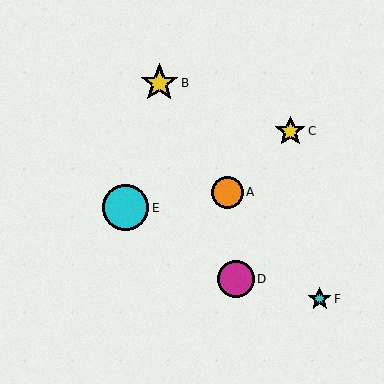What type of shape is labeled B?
Shape B is a yellow star.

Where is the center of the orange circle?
The center of the orange circle is at (227, 192).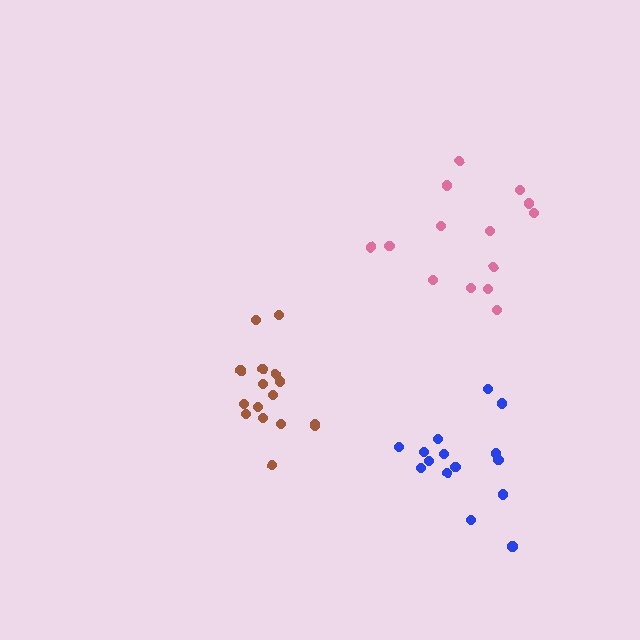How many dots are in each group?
Group 1: 16 dots, Group 2: 14 dots, Group 3: 15 dots (45 total).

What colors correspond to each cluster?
The clusters are colored: brown, pink, blue.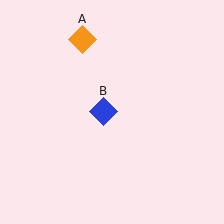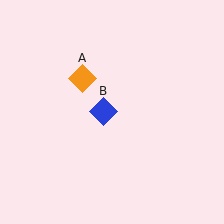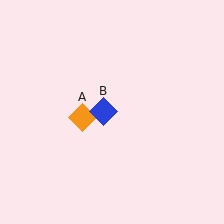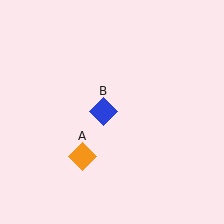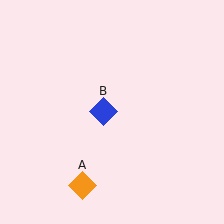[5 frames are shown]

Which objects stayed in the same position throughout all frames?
Blue diamond (object B) remained stationary.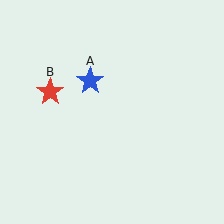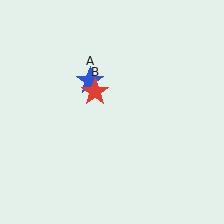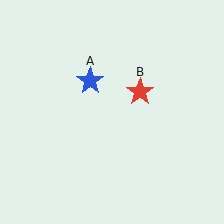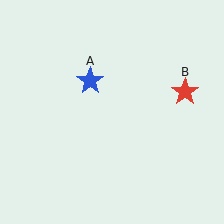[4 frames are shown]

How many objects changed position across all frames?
1 object changed position: red star (object B).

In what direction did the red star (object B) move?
The red star (object B) moved right.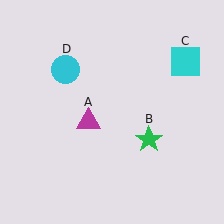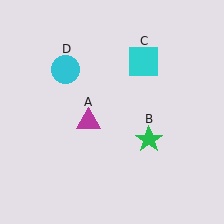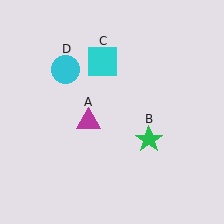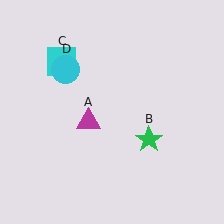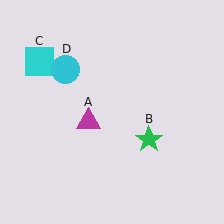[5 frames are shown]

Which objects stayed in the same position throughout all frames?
Magenta triangle (object A) and green star (object B) and cyan circle (object D) remained stationary.